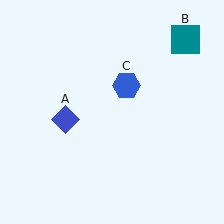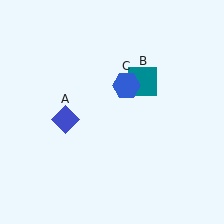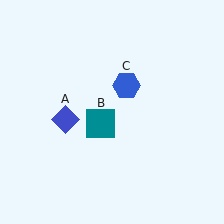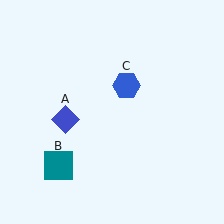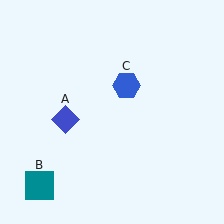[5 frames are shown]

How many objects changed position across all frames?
1 object changed position: teal square (object B).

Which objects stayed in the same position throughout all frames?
Blue diamond (object A) and blue hexagon (object C) remained stationary.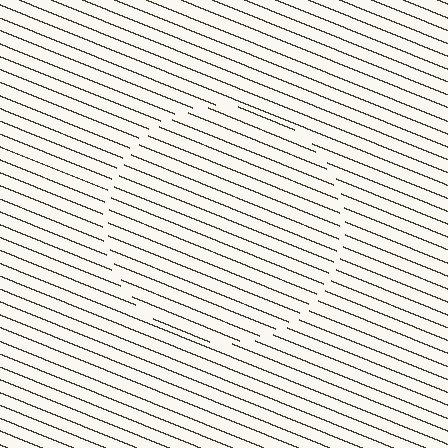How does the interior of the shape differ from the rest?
The interior of the shape contains the same grating, shifted by half a period — the contour is defined by the phase discontinuity where line-ends from the inner and outer gratings abut.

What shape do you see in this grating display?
An illusory circle. The interior of the shape contains the same grating, shifted by half a period — the contour is defined by the phase discontinuity where line-ends from the inner and outer gratings abut.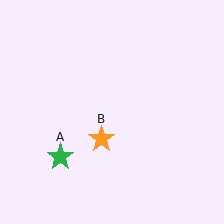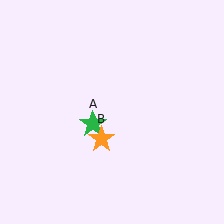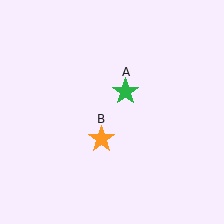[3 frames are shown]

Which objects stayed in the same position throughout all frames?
Orange star (object B) remained stationary.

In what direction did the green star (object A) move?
The green star (object A) moved up and to the right.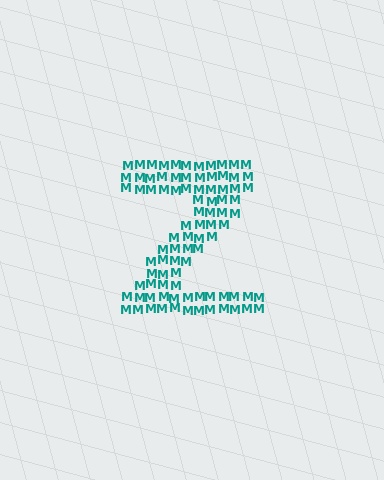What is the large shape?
The large shape is the letter Z.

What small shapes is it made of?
It is made of small letter M's.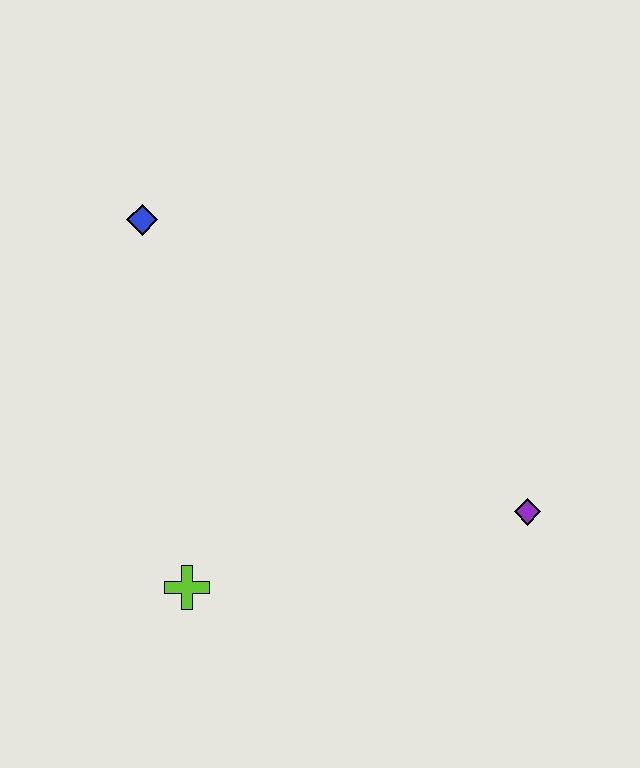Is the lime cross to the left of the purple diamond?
Yes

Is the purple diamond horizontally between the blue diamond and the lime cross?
No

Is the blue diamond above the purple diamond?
Yes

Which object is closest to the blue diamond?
The lime cross is closest to the blue diamond.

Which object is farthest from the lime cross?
The blue diamond is farthest from the lime cross.